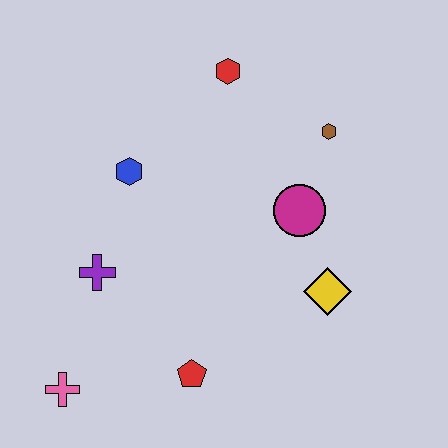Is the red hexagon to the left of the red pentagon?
No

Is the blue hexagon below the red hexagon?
Yes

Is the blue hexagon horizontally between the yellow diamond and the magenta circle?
No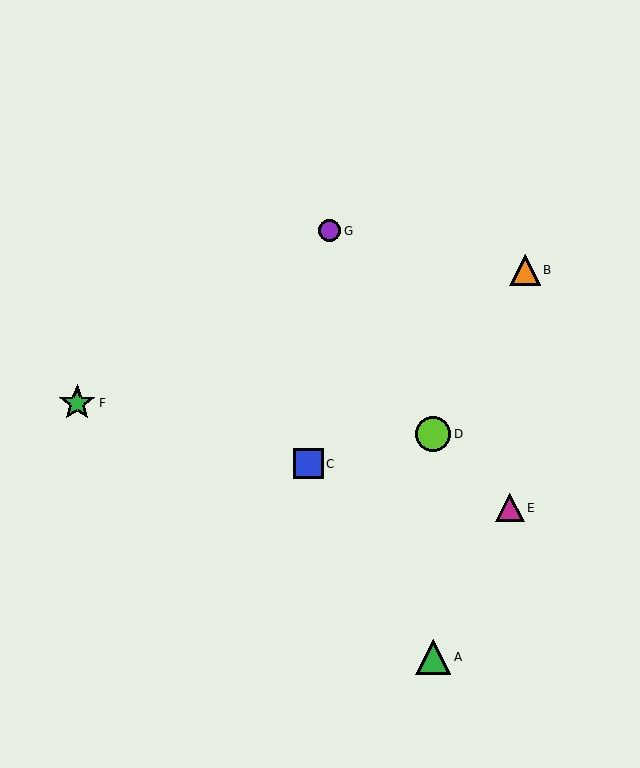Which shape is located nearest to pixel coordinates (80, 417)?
The green star (labeled F) at (77, 403) is nearest to that location.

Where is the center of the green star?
The center of the green star is at (77, 403).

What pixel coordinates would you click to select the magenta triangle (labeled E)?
Click at (510, 508) to select the magenta triangle E.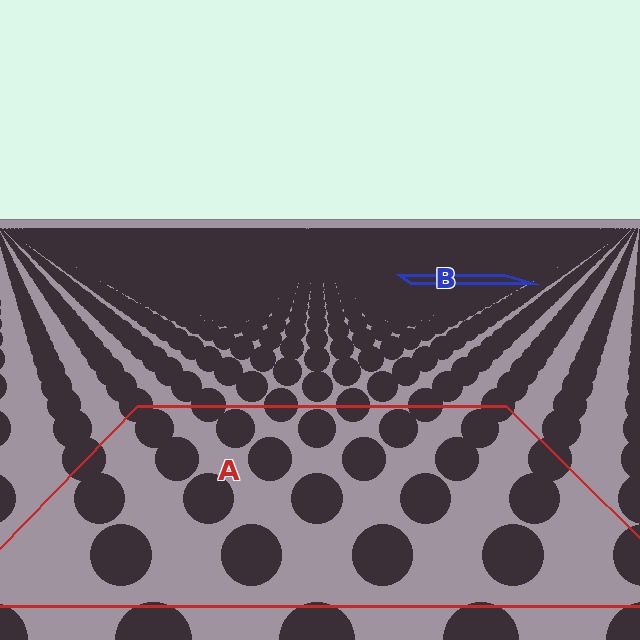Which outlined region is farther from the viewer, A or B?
Region B is farther from the viewer — the texture elements inside it appear smaller and more densely packed.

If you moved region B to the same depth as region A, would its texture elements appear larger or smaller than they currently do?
They would appear larger. At a closer depth, the same texture elements are projected at a bigger on-screen size.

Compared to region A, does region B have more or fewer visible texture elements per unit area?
Region B has more texture elements per unit area — they are packed more densely because it is farther away.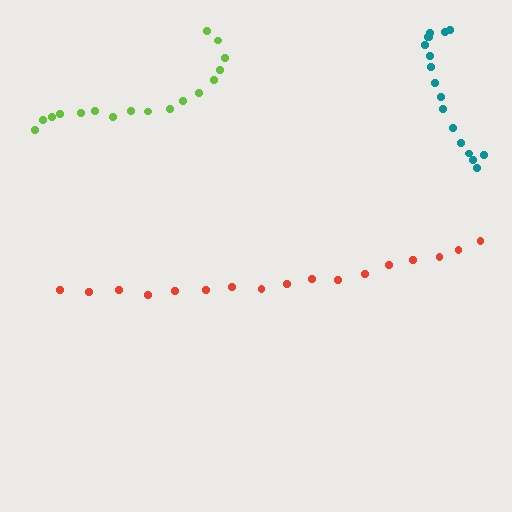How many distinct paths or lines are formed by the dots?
There are 3 distinct paths.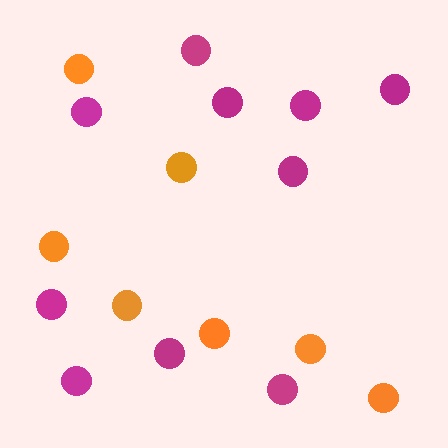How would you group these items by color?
There are 2 groups: one group of magenta circles (10) and one group of orange circles (7).